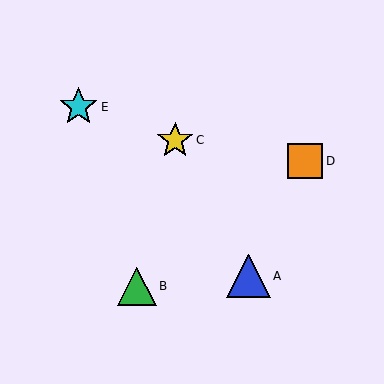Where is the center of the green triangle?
The center of the green triangle is at (137, 286).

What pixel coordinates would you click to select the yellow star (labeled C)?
Click at (175, 140) to select the yellow star C.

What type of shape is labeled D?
Shape D is an orange square.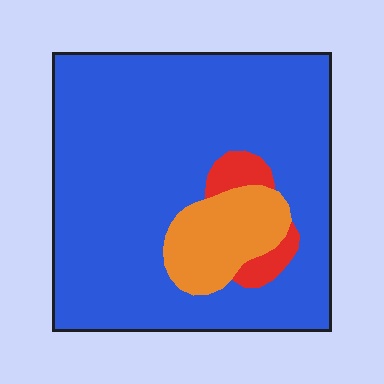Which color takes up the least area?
Red, at roughly 5%.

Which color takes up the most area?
Blue, at roughly 85%.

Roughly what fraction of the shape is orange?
Orange takes up about one eighth (1/8) of the shape.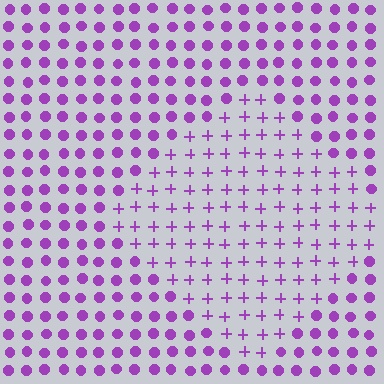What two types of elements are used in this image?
The image uses plus signs inside the diamond region and circles outside it.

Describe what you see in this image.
The image is filled with small purple elements arranged in a uniform grid. A diamond-shaped region contains plus signs, while the surrounding area contains circles. The boundary is defined purely by the change in element shape.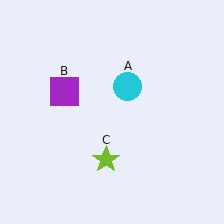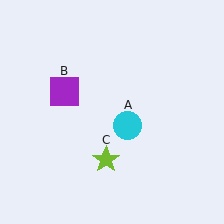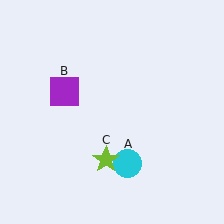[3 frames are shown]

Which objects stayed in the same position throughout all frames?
Purple square (object B) and lime star (object C) remained stationary.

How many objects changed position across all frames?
1 object changed position: cyan circle (object A).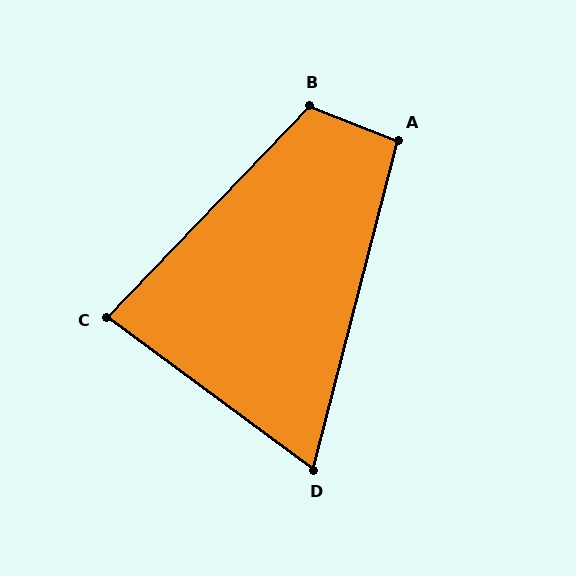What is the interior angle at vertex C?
Approximately 83 degrees (acute).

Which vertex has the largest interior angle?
B, at approximately 112 degrees.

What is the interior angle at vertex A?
Approximately 97 degrees (obtuse).